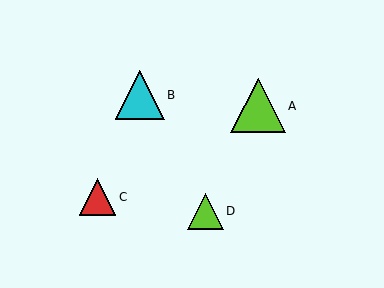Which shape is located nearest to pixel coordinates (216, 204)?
The lime triangle (labeled D) at (205, 211) is nearest to that location.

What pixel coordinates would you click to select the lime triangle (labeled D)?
Click at (205, 211) to select the lime triangle D.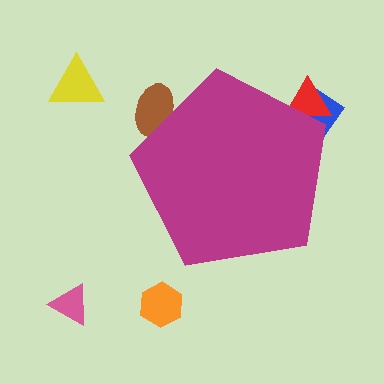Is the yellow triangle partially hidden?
No, the yellow triangle is fully visible.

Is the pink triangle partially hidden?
No, the pink triangle is fully visible.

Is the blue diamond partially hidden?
Yes, the blue diamond is partially hidden behind the magenta pentagon.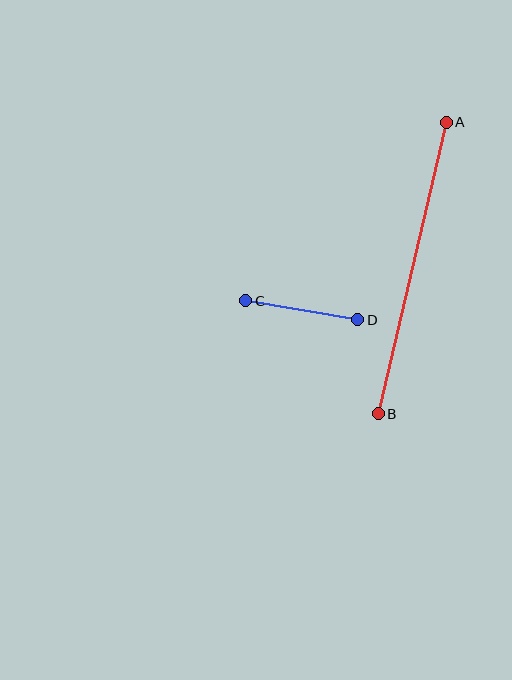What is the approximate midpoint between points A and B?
The midpoint is at approximately (412, 268) pixels.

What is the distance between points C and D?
The distance is approximately 114 pixels.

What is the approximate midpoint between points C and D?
The midpoint is at approximately (302, 310) pixels.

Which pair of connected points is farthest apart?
Points A and B are farthest apart.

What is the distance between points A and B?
The distance is approximately 299 pixels.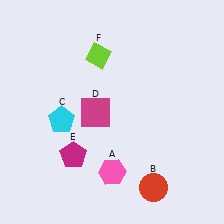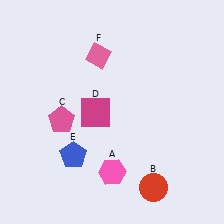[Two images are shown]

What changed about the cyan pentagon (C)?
In Image 1, C is cyan. In Image 2, it changed to pink.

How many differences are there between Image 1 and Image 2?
There are 3 differences between the two images.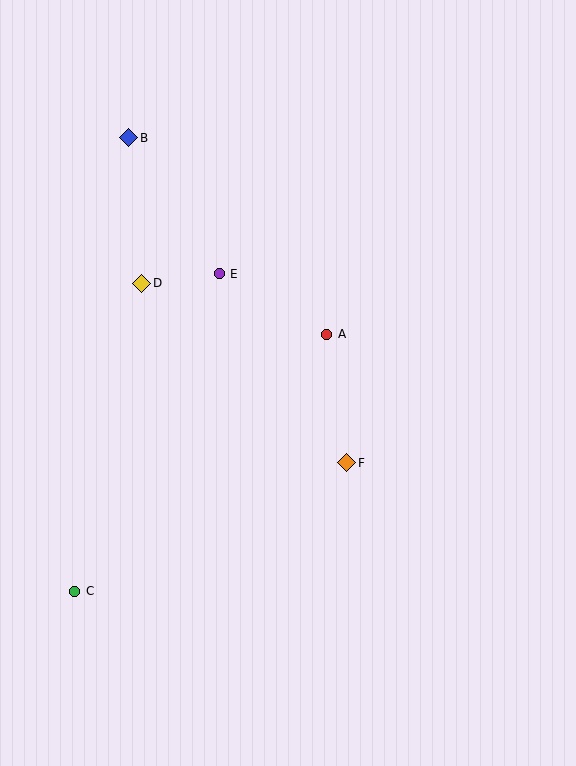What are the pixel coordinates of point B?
Point B is at (129, 138).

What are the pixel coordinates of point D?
Point D is at (142, 283).